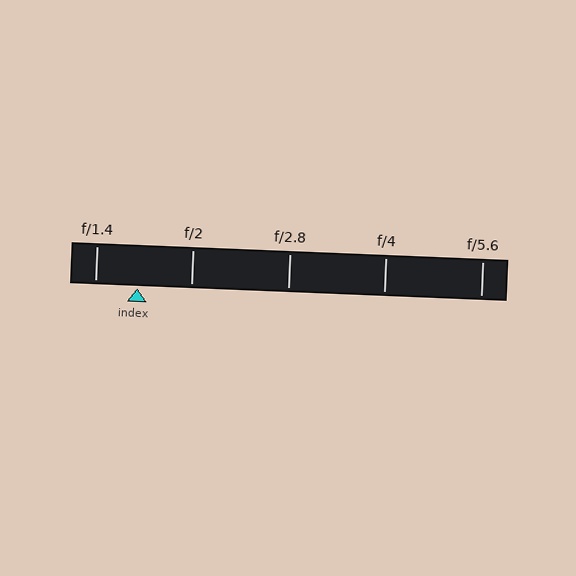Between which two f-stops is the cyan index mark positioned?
The index mark is between f/1.4 and f/2.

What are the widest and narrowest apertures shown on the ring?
The widest aperture shown is f/1.4 and the narrowest is f/5.6.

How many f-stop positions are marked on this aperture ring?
There are 5 f-stop positions marked.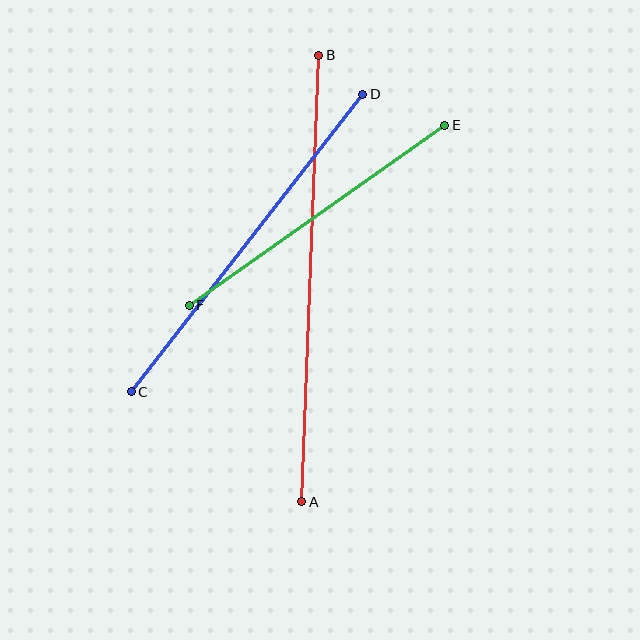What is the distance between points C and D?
The distance is approximately 377 pixels.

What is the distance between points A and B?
The distance is approximately 447 pixels.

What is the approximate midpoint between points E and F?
The midpoint is at approximately (317, 215) pixels.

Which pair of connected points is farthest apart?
Points A and B are farthest apart.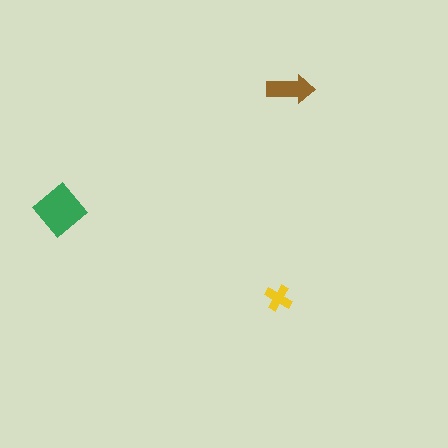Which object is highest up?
The brown arrow is topmost.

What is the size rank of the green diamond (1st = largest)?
1st.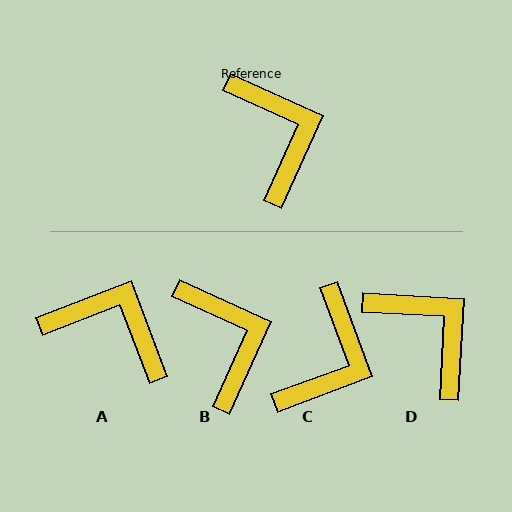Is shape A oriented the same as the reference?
No, it is off by about 45 degrees.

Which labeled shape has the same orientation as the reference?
B.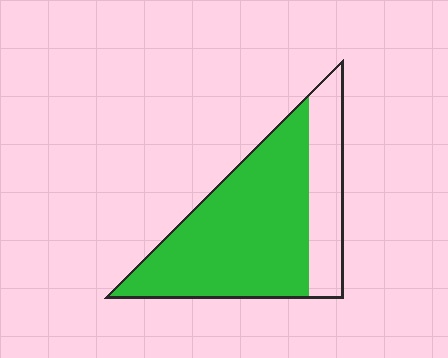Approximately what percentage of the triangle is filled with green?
Approximately 75%.